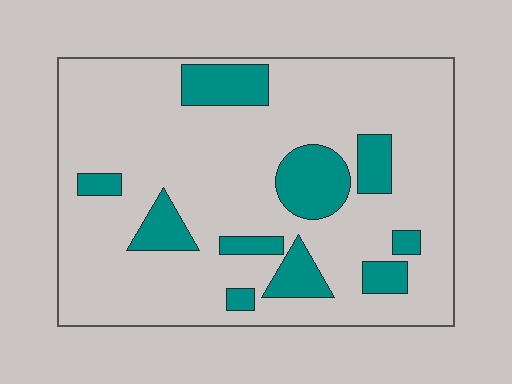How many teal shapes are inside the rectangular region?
10.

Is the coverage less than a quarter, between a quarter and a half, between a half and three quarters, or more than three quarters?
Less than a quarter.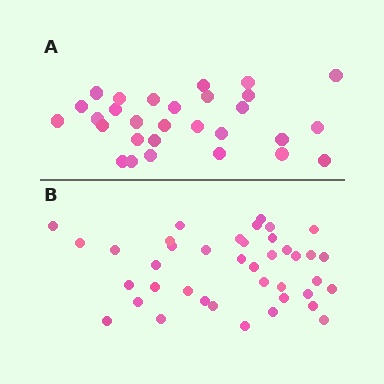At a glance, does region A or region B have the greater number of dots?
Region B (the bottom region) has more dots.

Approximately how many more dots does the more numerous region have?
Region B has roughly 12 or so more dots than region A.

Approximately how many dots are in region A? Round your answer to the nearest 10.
About 30 dots. (The exact count is 29, which rounds to 30.)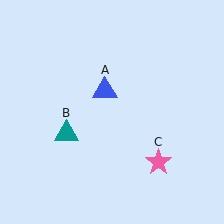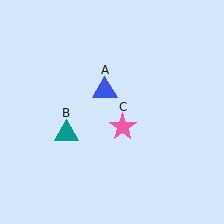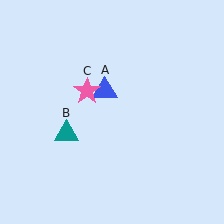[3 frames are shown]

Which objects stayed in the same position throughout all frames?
Blue triangle (object A) and teal triangle (object B) remained stationary.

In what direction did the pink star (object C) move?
The pink star (object C) moved up and to the left.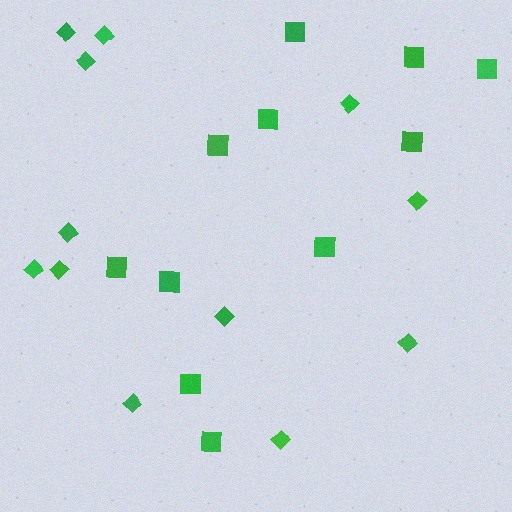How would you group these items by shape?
There are 2 groups: one group of squares (11) and one group of diamonds (12).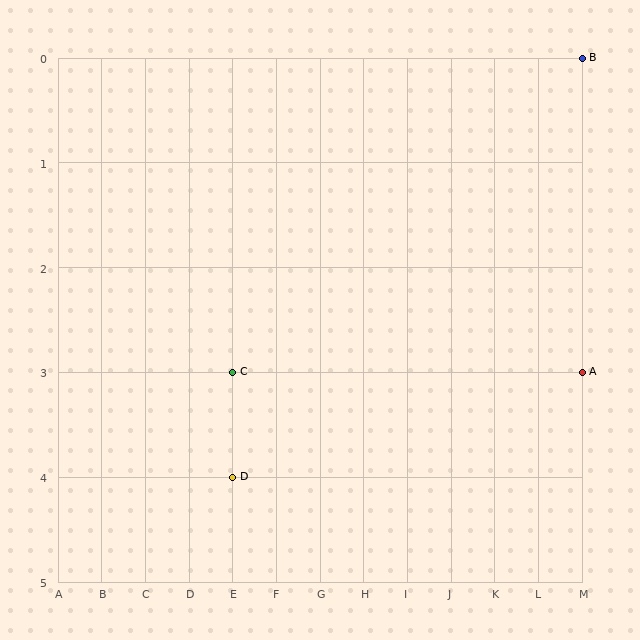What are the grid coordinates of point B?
Point B is at grid coordinates (M, 0).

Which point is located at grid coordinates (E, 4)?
Point D is at (E, 4).